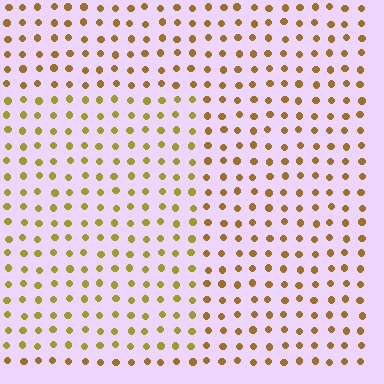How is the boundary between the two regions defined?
The boundary is defined purely by a slight shift in hue (about 22 degrees). Spacing, size, and orientation are identical on both sides.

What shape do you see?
I see a rectangle.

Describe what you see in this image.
The image is filled with small brown elements in a uniform arrangement. A rectangle-shaped region is visible where the elements are tinted to a slightly different hue, forming a subtle color boundary.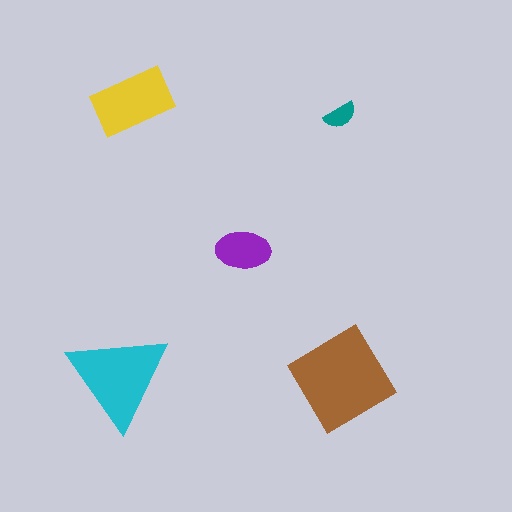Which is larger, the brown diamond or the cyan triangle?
The brown diamond.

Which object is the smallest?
The teal semicircle.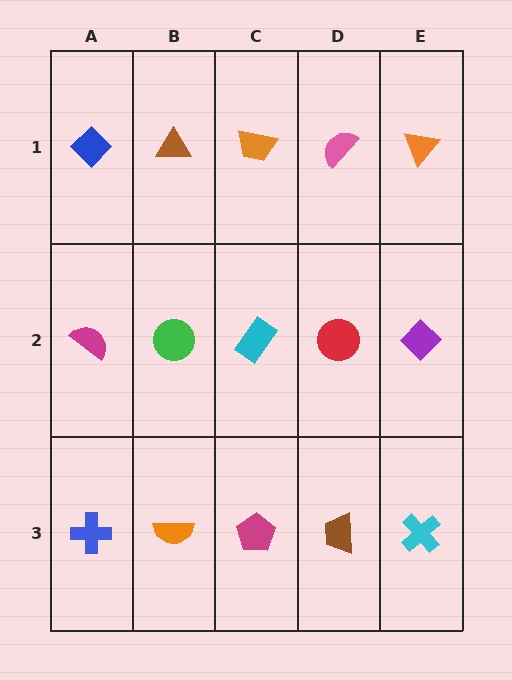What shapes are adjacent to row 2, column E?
An orange triangle (row 1, column E), a cyan cross (row 3, column E), a red circle (row 2, column D).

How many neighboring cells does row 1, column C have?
3.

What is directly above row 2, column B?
A brown triangle.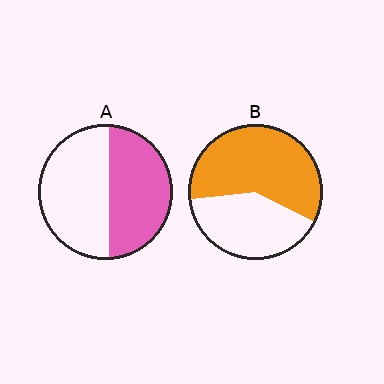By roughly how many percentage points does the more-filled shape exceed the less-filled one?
By roughly 10 percentage points (B over A).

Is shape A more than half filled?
Roughly half.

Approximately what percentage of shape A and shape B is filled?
A is approximately 45% and B is approximately 60%.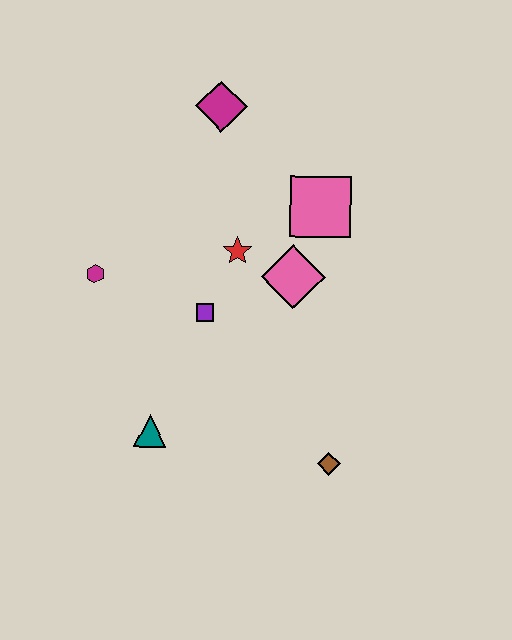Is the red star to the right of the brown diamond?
No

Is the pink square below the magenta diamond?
Yes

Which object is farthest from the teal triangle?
The magenta diamond is farthest from the teal triangle.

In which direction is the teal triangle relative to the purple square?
The teal triangle is below the purple square.